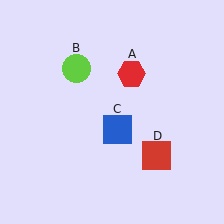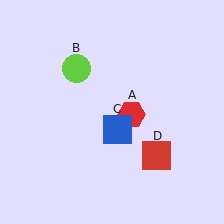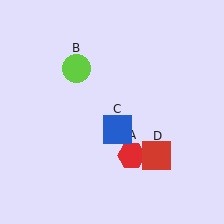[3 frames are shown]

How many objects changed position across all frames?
1 object changed position: red hexagon (object A).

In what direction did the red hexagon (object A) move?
The red hexagon (object A) moved down.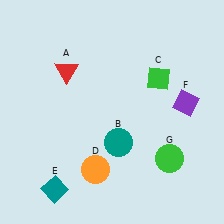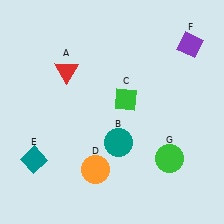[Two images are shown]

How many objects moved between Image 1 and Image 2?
3 objects moved between the two images.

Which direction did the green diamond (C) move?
The green diamond (C) moved left.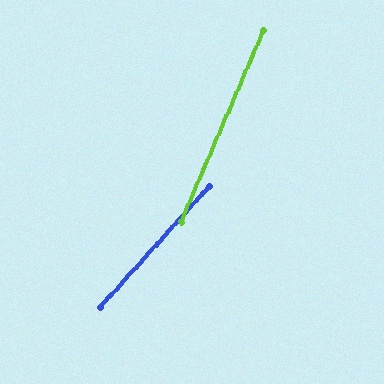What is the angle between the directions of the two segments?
Approximately 19 degrees.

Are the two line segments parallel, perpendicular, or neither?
Neither parallel nor perpendicular — they differ by about 19°.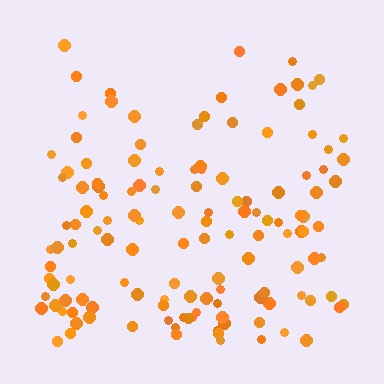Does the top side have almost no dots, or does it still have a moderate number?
Still a moderate number, just noticeably fewer than the bottom.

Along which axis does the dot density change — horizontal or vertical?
Vertical.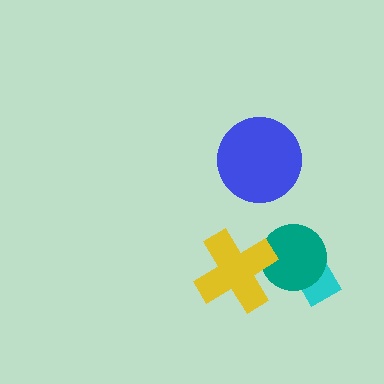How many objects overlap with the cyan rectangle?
1 object overlaps with the cyan rectangle.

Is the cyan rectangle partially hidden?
Yes, it is partially covered by another shape.